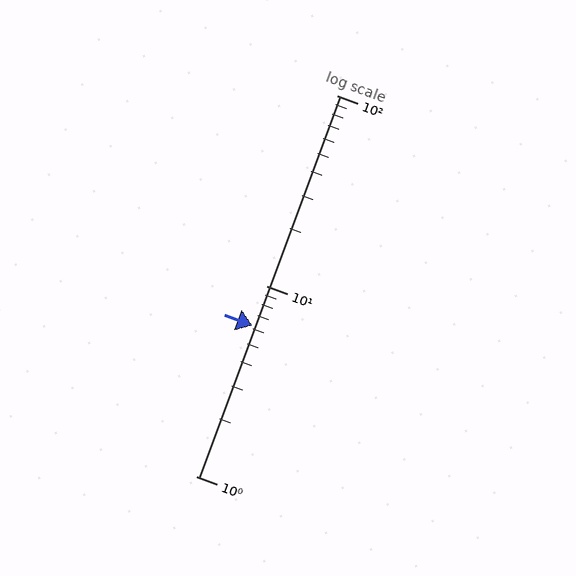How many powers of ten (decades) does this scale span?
The scale spans 2 decades, from 1 to 100.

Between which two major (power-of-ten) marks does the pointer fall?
The pointer is between 1 and 10.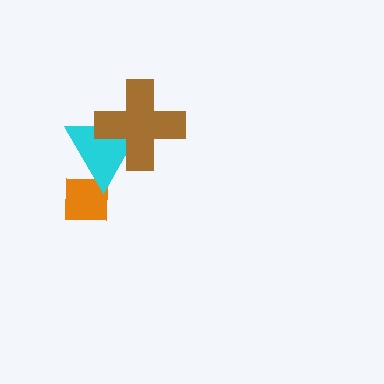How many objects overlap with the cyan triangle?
2 objects overlap with the cyan triangle.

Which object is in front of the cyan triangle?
The brown cross is in front of the cyan triangle.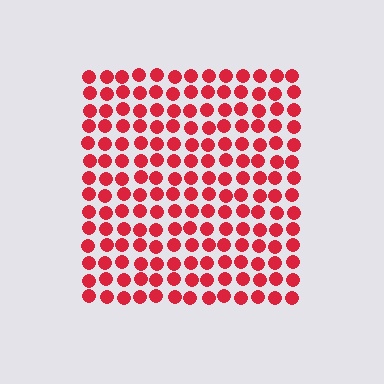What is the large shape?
The large shape is a square.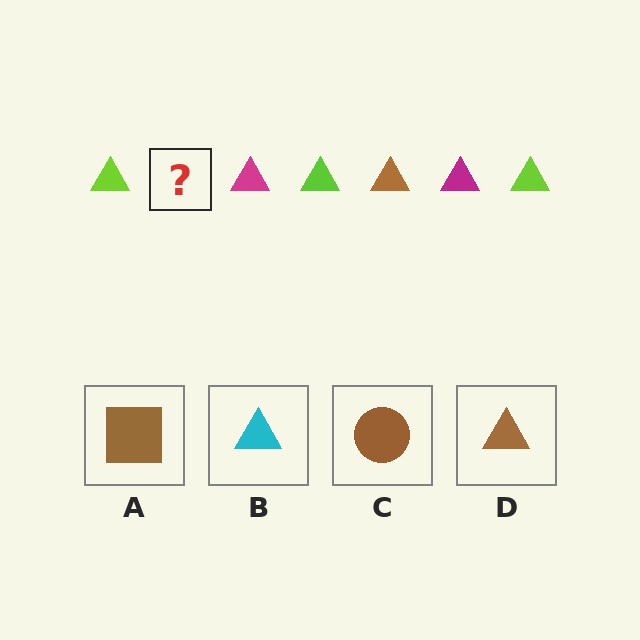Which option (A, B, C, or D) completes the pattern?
D.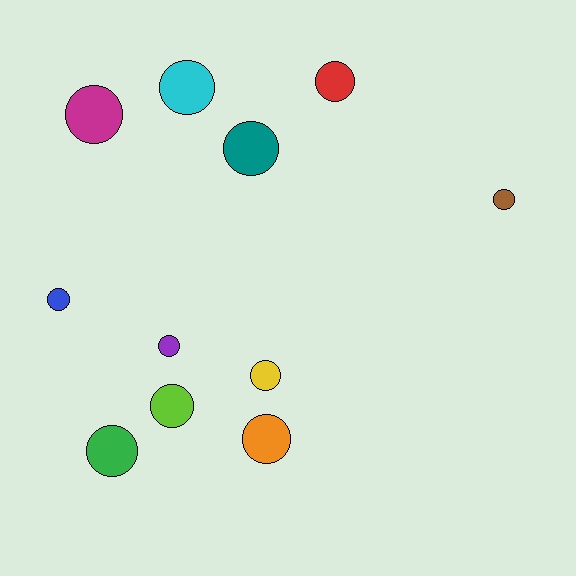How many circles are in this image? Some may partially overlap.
There are 11 circles.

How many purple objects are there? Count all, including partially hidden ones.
There is 1 purple object.